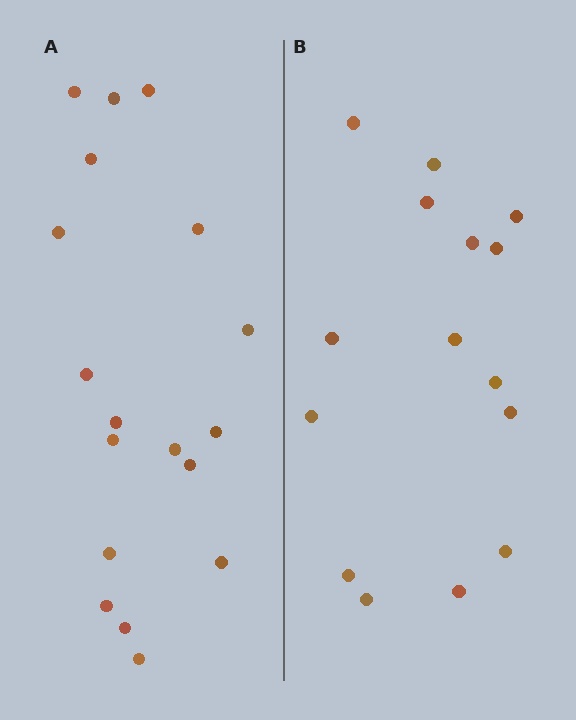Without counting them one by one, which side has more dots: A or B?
Region A (the left region) has more dots.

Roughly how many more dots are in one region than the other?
Region A has just a few more — roughly 2 or 3 more dots than region B.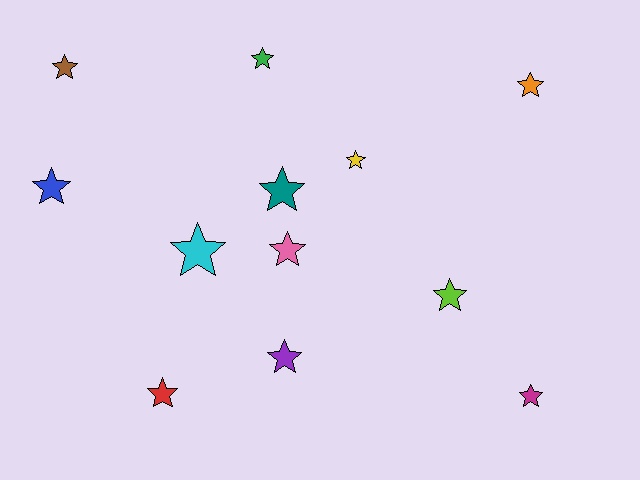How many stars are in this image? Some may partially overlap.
There are 12 stars.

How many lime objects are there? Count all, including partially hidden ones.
There is 1 lime object.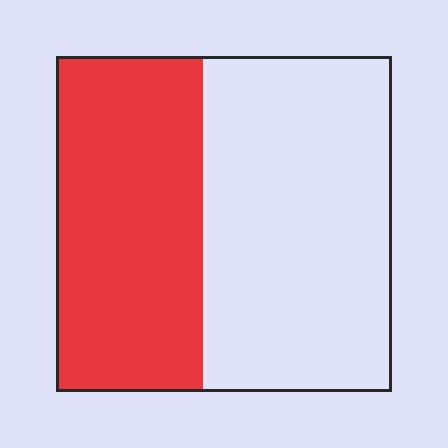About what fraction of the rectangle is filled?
About two fifths (2/5).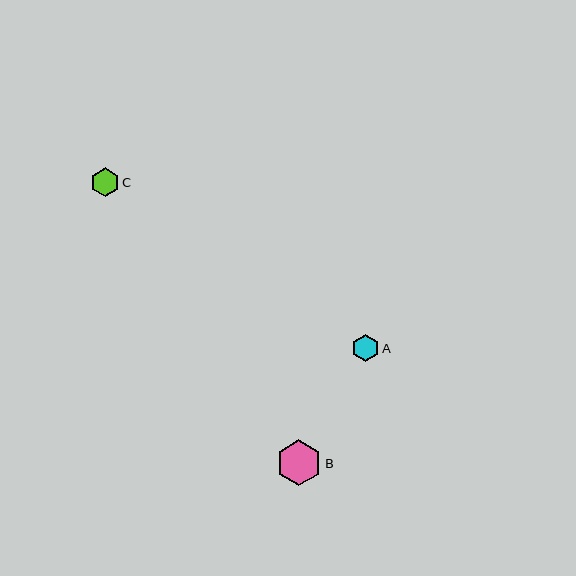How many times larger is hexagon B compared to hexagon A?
Hexagon B is approximately 1.7 times the size of hexagon A.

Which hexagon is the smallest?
Hexagon A is the smallest with a size of approximately 27 pixels.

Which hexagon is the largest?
Hexagon B is the largest with a size of approximately 46 pixels.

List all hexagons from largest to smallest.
From largest to smallest: B, C, A.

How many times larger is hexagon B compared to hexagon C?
Hexagon B is approximately 1.6 times the size of hexagon C.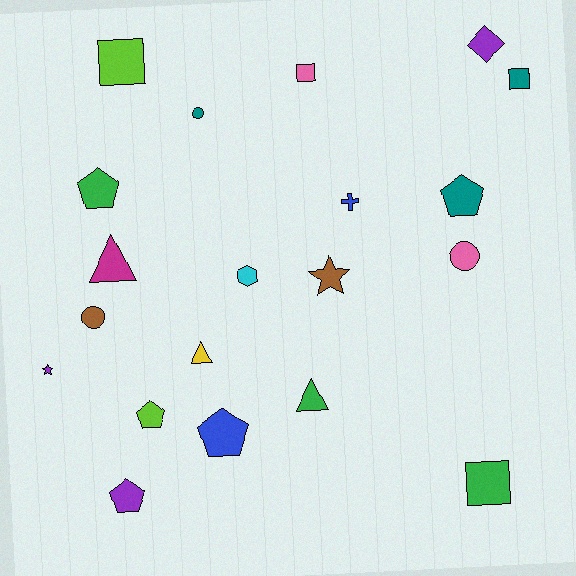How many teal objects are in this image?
There are 3 teal objects.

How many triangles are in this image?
There are 3 triangles.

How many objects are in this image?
There are 20 objects.